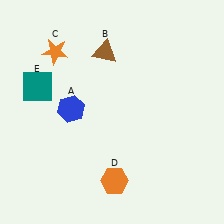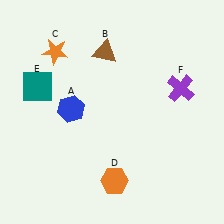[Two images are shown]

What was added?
A purple cross (F) was added in Image 2.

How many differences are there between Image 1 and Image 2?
There is 1 difference between the two images.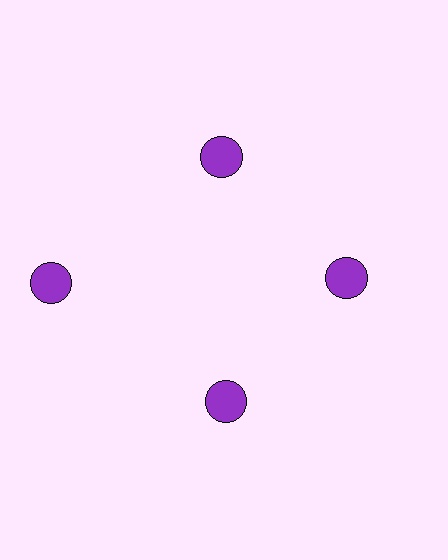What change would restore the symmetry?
The symmetry would be restored by moving it inward, back onto the ring so that all 4 circles sit at equal angles and equal distance from the center.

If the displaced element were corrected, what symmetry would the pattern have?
It would have 4-fold rotational symmetry — the pattern would map onto itself every 90 degrees.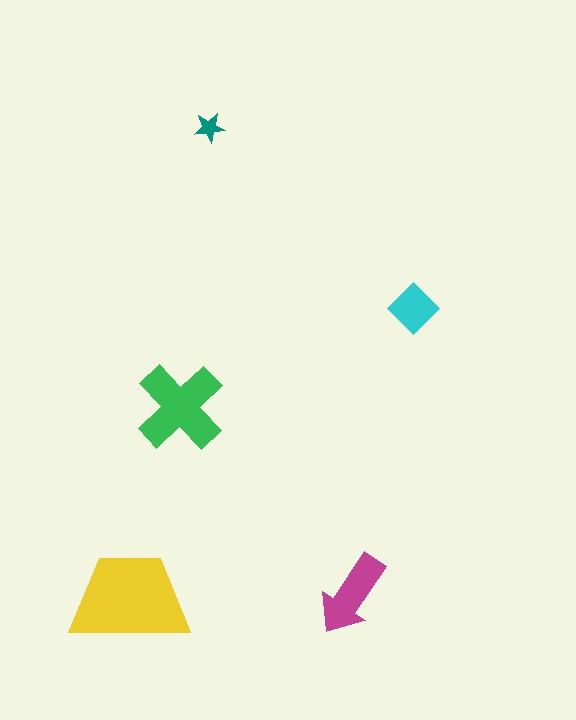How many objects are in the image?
There are 5 objects in the image.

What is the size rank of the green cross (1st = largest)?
2nd.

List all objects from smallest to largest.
The teal star, the cyan diamond, the magenta arrow, the green cross, the yellow trapezoid.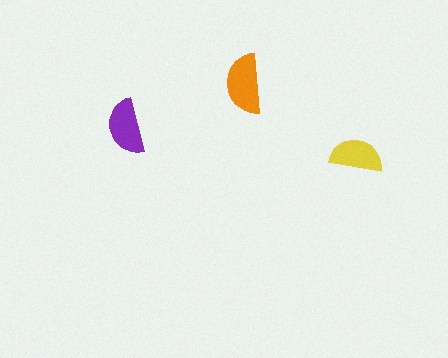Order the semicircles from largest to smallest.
the orange one, the purple one, the yellow one.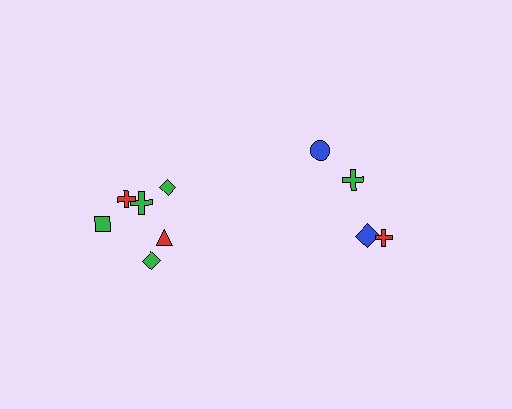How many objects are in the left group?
There are 6 objects.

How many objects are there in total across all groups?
There are 10 objects.